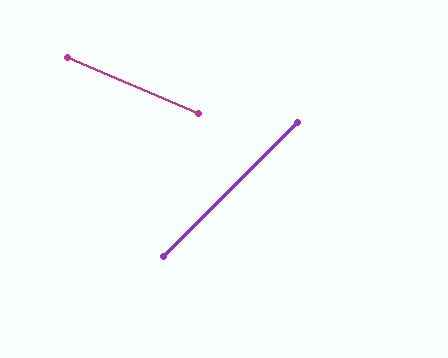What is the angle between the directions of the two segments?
Approximately 68 degrees.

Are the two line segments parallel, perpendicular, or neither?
Neither parallel nor perpendicular — they differ by about 68°.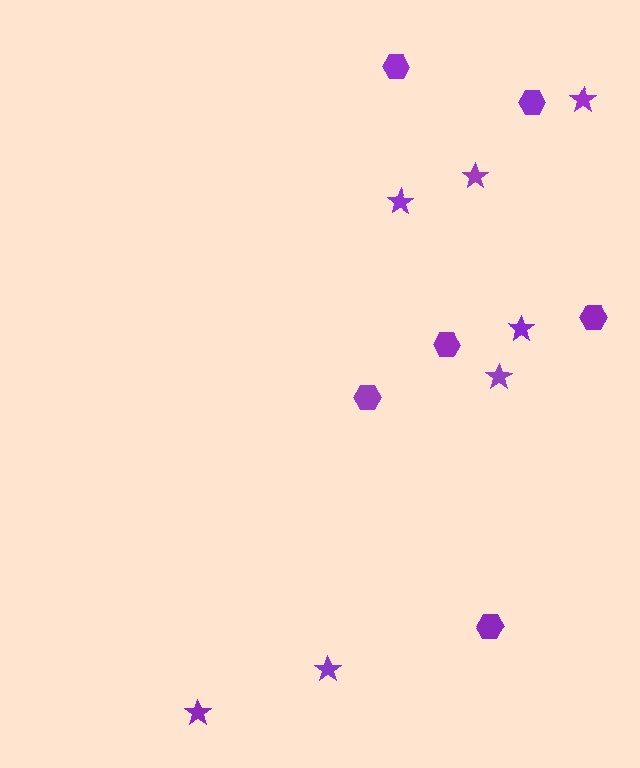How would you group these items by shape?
There are 2 groups: one group of hexagons (6) and one group of stars (7).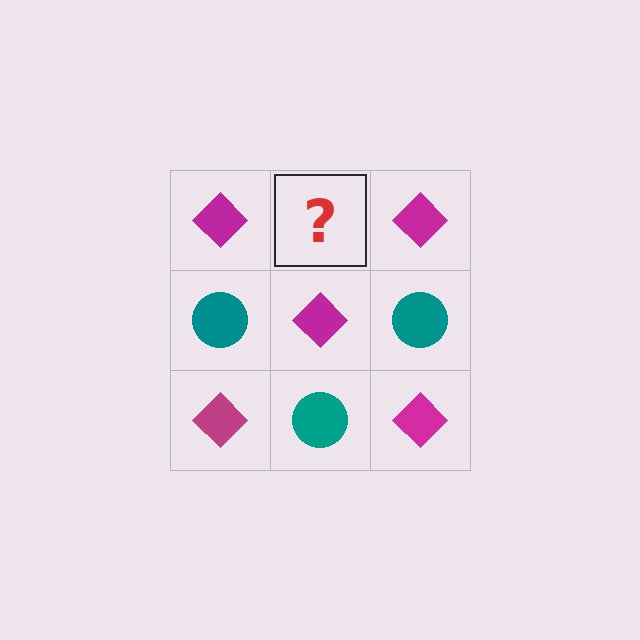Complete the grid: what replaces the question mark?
The question mark should be replaced with a teal circle.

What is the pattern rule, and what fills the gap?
The rule is that it alternates magenta diamond and teal circle in a checkerboard pattern. The gap should be filled with a teal circle.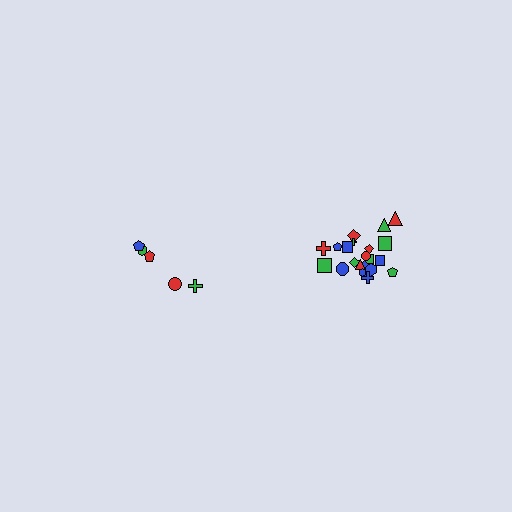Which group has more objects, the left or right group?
The right group.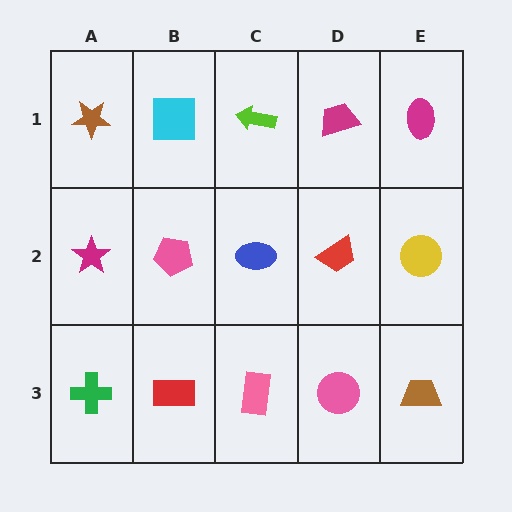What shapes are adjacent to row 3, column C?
A blue ellipse (row 2, column C), a red rectangle (row 3, column B), a pink circle (row 3, column D).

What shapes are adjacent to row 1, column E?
A yellow circle (row 2, column E), a magenta trapezoid (row 1, column D).